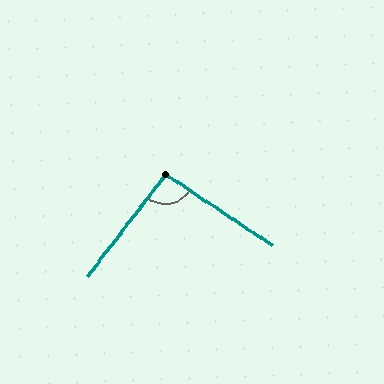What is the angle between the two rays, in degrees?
Approximately 94 degrees.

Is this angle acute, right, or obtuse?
It is approximately a right angle.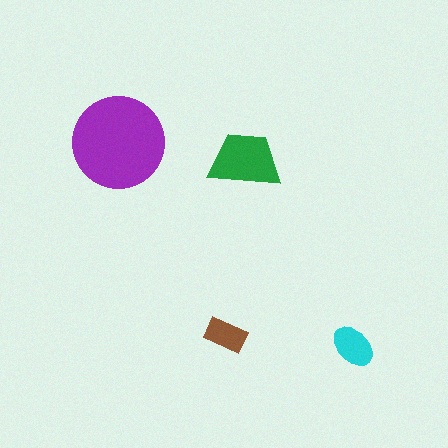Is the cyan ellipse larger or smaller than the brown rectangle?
Larger.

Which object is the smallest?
The brown rectangle.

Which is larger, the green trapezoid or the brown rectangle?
The green trapezoid.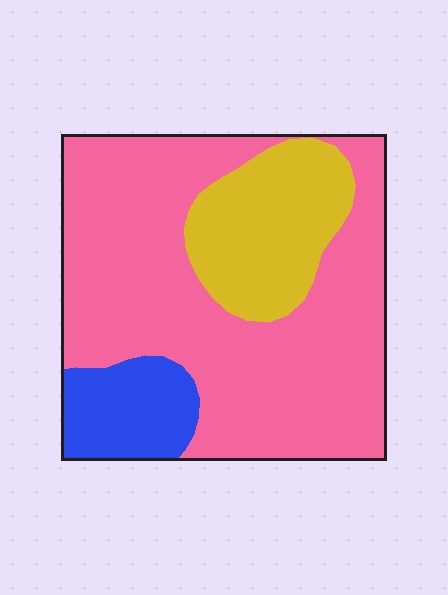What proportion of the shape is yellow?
Yellow takes up about one fifth (1/5) of the shape.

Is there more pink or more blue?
Pink.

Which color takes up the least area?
Blue, at roughly 10%.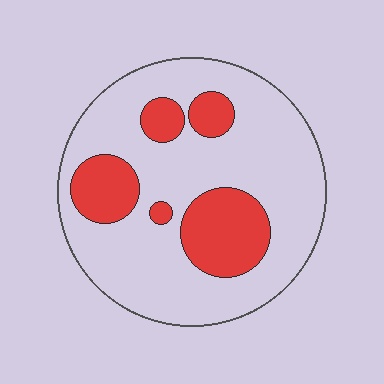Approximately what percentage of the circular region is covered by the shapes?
Approximately 25%.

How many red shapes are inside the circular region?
5.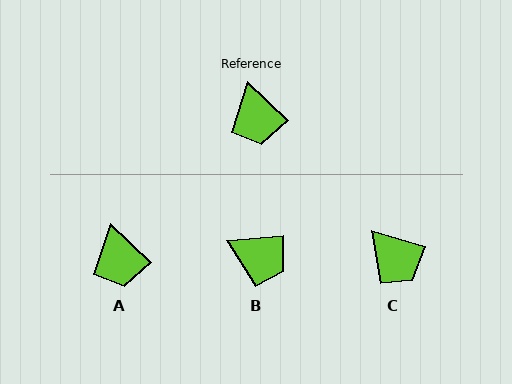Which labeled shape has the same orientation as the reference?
A.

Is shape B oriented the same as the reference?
No, it is off by about 49 degrees.